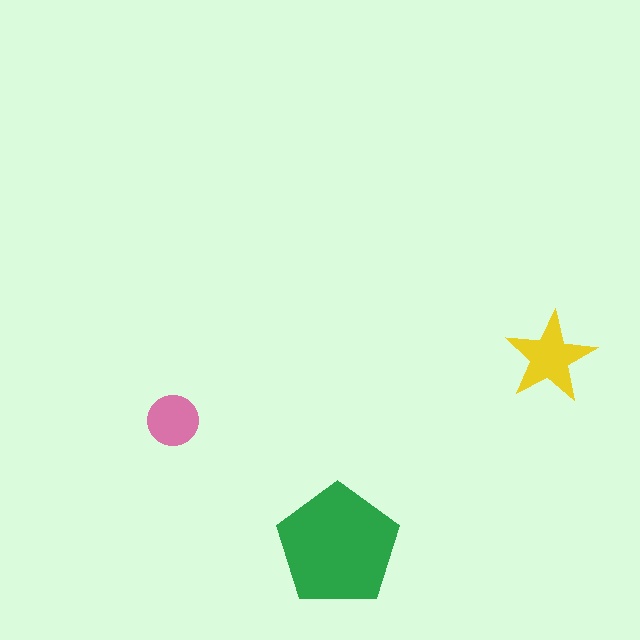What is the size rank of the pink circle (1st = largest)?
3rd.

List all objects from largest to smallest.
The green pentagon, the yellow star, the pink circle.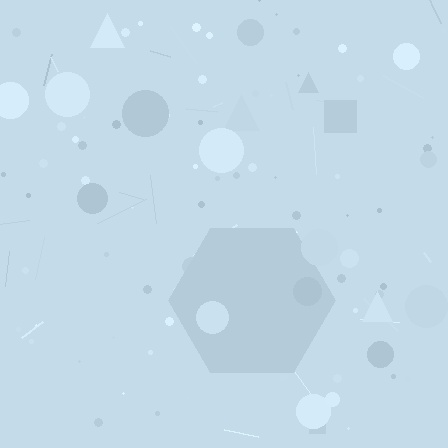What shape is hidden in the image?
A hexagon is hidden in the image.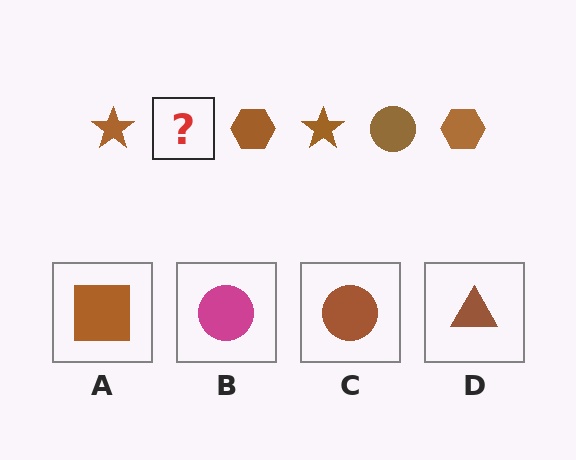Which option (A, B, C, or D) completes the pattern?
C.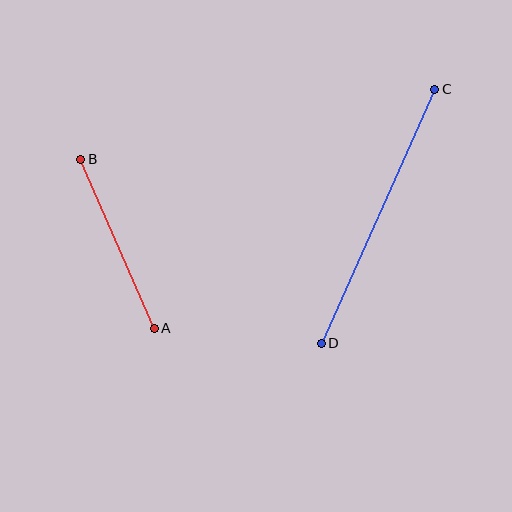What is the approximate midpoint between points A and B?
The midpoint is at approximately (118, 244) pixels.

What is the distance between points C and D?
The distance is approximately 278 pixels.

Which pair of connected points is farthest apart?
Points C and D are farthest apart.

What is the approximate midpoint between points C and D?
The midpoint is at approximately (378, 216) pixels.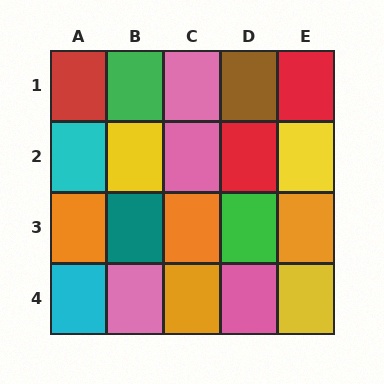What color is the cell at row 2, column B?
Yellow.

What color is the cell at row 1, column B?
Green.